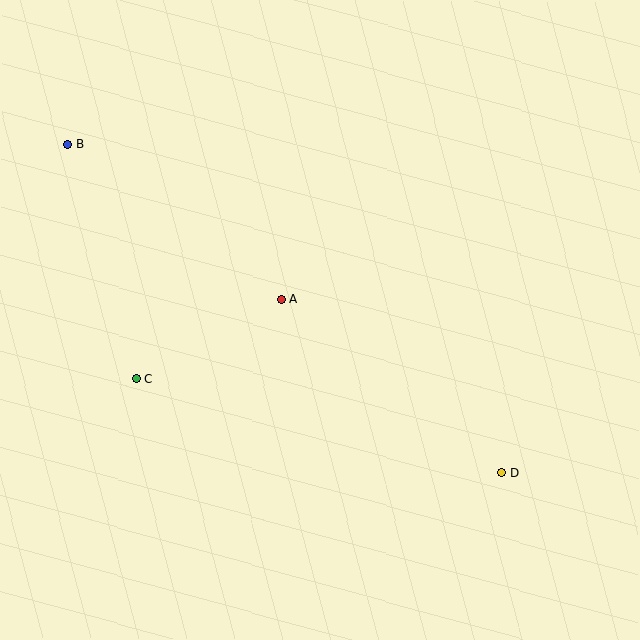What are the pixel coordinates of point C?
Point C is at (136, 378).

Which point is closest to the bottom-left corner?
Point C is closest to the bottom-left corner.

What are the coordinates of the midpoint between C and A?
The midpoint between C and A is at (208, 339).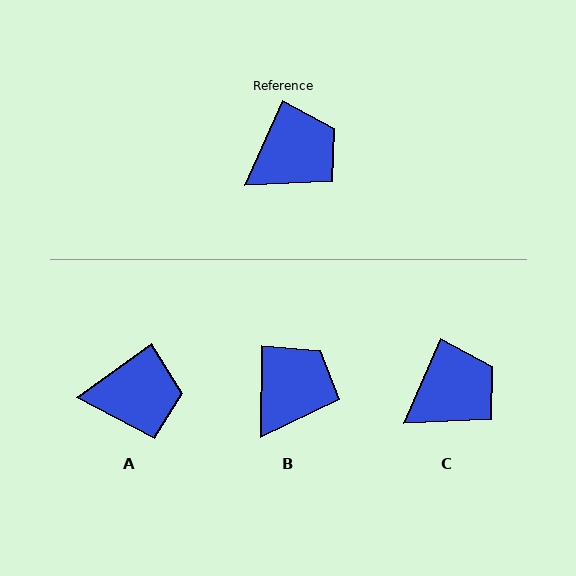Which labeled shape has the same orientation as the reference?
C.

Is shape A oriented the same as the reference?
No, it is off by about 30 degrees.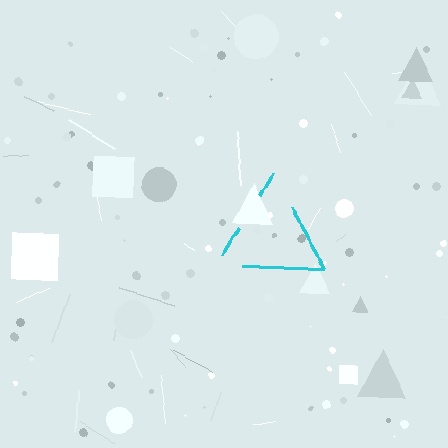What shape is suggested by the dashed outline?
The dashed outline suggests a triangle.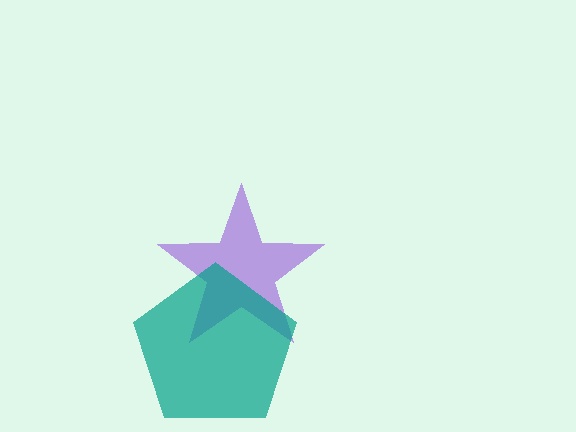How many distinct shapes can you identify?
There are 2 distinct shapes: a purple star, a teal pentagon.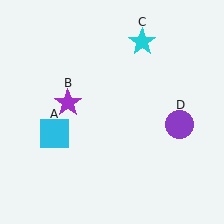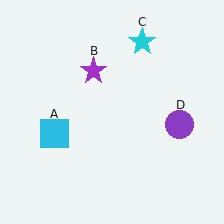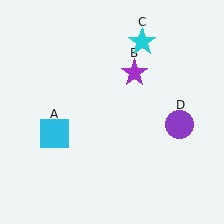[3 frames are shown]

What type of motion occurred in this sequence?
The purple star (object B) rotated clockwise around the center of the scene.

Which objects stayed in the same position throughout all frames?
Cyan square (object A) and cyan star (object C) and purple circle (object D) remained stationary.